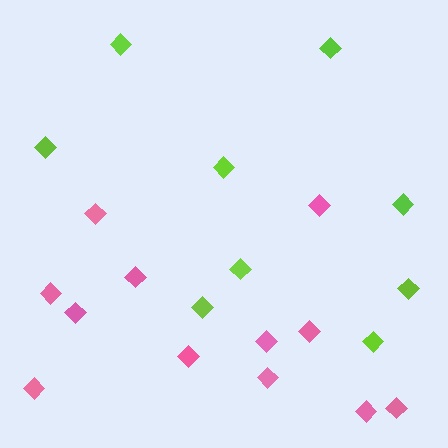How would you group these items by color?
There are 2 groups: one group of lime diamonds (9) and one group of pink diamonds (12).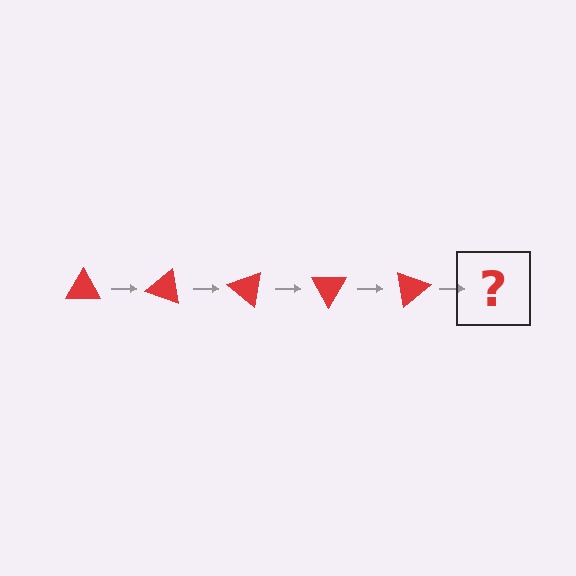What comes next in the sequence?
The next element should be a red triangle rotated 100 degrees.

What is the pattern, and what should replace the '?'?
The pattern is that the triangle rotates 20 degrees each step. The '?' should be a red triangle rotated 100 degrees.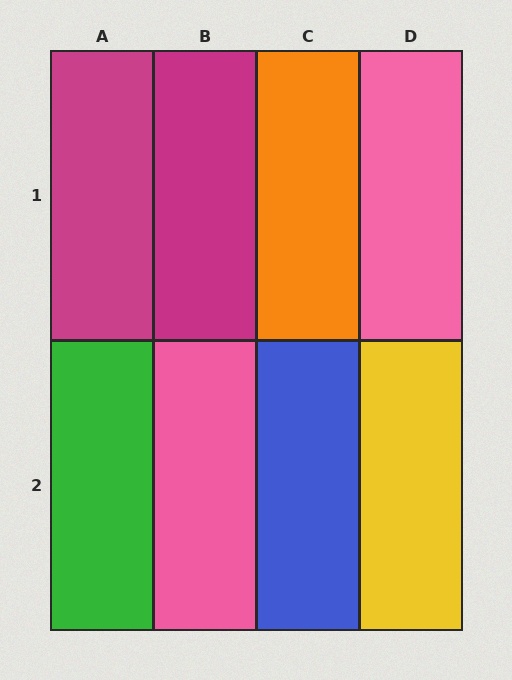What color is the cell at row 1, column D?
Pink.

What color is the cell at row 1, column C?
Orange.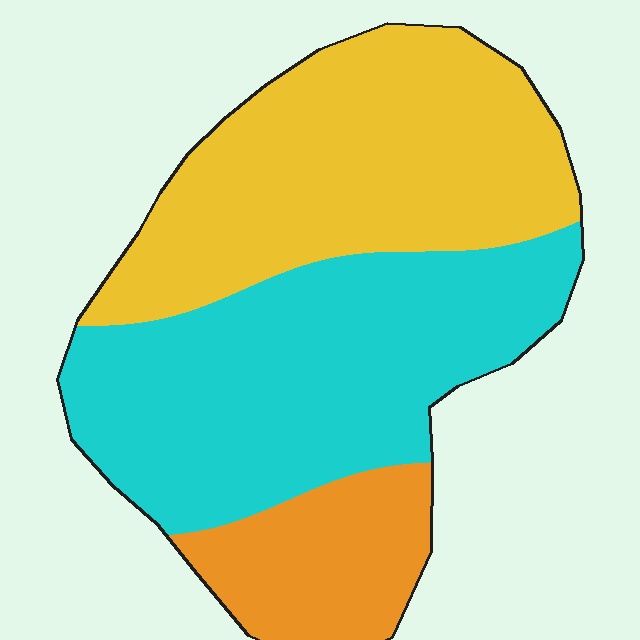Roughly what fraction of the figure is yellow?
Yellow covers around 40% of the figure.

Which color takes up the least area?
Orange, at roughly 15%.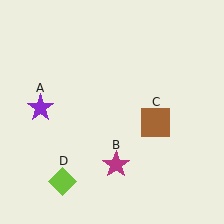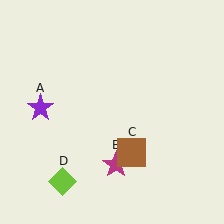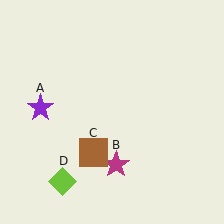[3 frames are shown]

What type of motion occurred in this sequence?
The brown square (object C) rotated clockwise around the center of the scene.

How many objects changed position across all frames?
1 object changed position: brown square (object C).